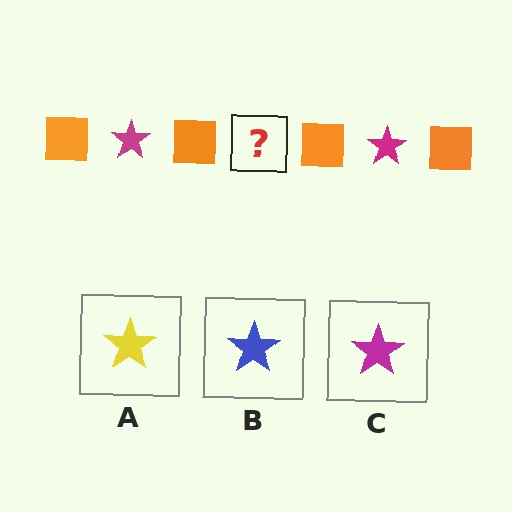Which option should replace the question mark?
Option C.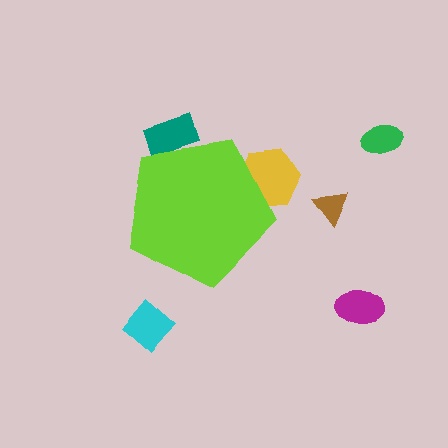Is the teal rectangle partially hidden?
Yes, the teal rectangle is partially hidden behind the lime pentagon.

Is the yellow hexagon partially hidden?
Yes, the yellow hexagon is partially hidden behind the lime pentagon.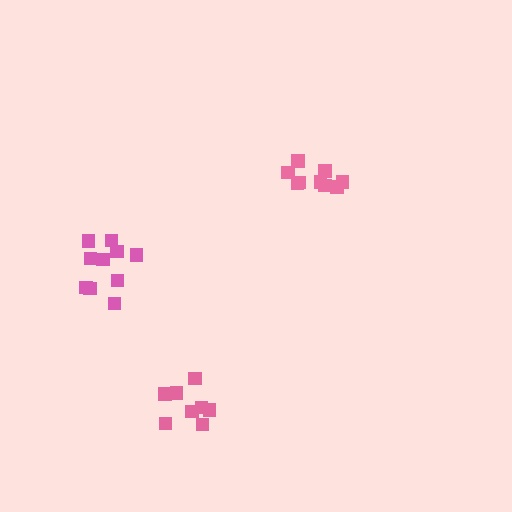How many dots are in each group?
Group 1: 8 dots, Group 2: 10 dots, Group 3: 9 dots (27 total).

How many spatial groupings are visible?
There are 3 spatial groupings.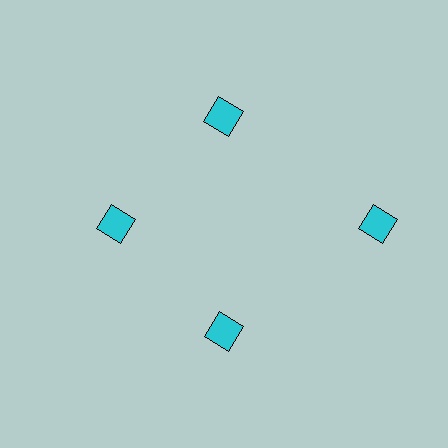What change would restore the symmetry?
The symmetry would be restored by moving it inward, back onto the ring so that all 4 diamonds sit at equal angles and equal distance from the center.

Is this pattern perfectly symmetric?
No. The 4 cyan diamonds are arranged in a ring, but one element near the 3 o'clock position is pushed outward from the center, breaking the 4-fold rotational symmetry.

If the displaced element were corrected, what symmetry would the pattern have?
It would have 4-fold rotational symmetry — the pattern would map onto itself every 90 degrees.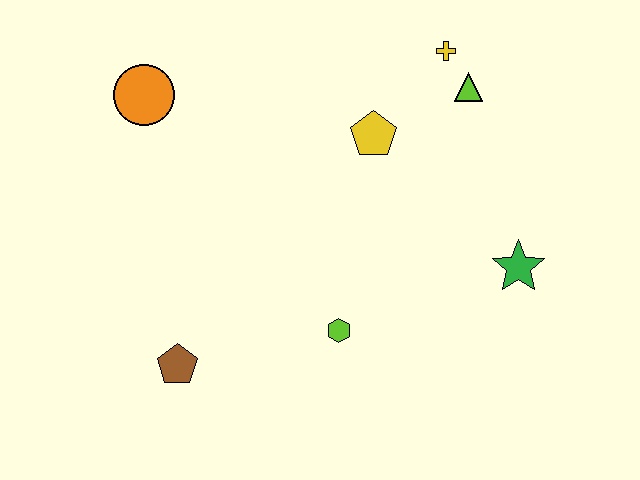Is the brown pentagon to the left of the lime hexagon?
Yes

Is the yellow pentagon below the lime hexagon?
No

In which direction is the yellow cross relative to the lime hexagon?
The yellow cross is above the lime hexagon.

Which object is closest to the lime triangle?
The yellow cross is closest to the lime triangle.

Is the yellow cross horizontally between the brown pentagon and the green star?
Yes